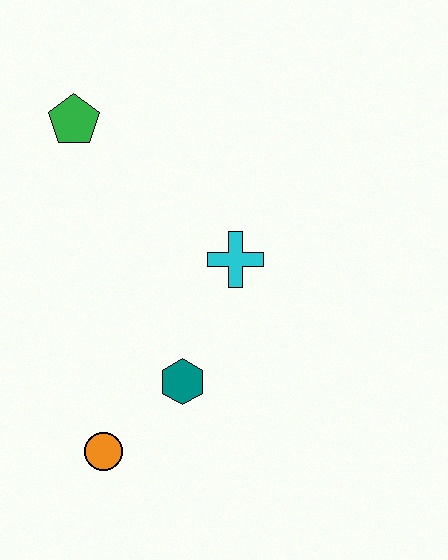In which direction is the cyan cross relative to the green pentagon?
The cyan cross is to the right of the green pentagon.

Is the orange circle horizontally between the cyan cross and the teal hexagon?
No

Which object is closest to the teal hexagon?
The orange circle is closest to the teal hexagon.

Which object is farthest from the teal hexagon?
The green pentagon is farthest from the teal hexagon.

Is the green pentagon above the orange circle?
Yes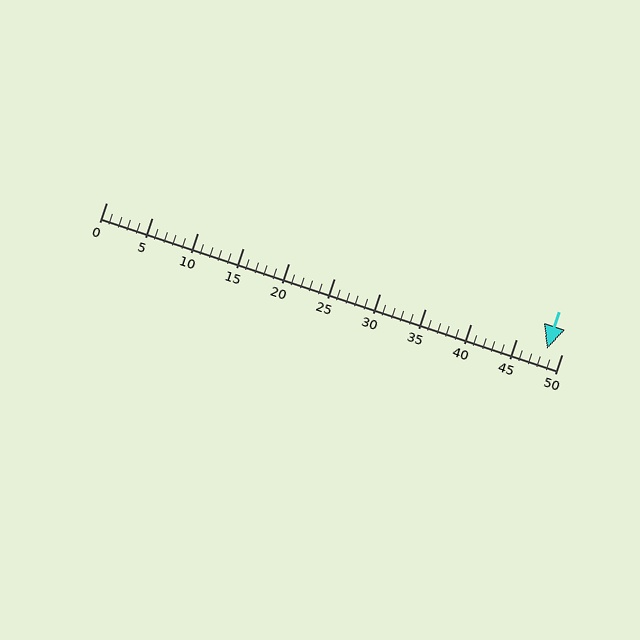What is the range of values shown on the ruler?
The ruler shows values from 0 to 50.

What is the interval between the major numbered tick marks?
The major tick marks are spaced 5 units apart.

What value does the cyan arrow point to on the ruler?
The cyan arrow points to approximately 48.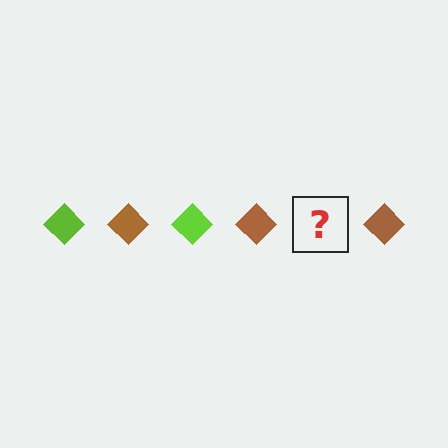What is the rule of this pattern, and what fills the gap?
The rule is that the pattern cycles through lime, brown diamonds. The gap should be filled with a lime diamond.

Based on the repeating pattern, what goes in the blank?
The blank should be a lime diamond.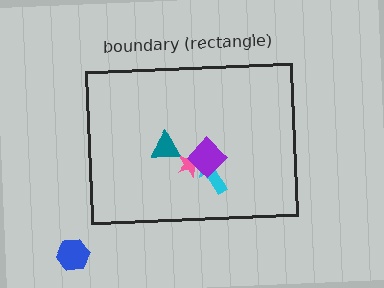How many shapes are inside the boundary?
4 inside, 1 outside.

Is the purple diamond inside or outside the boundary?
Inside.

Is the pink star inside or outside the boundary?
Inside.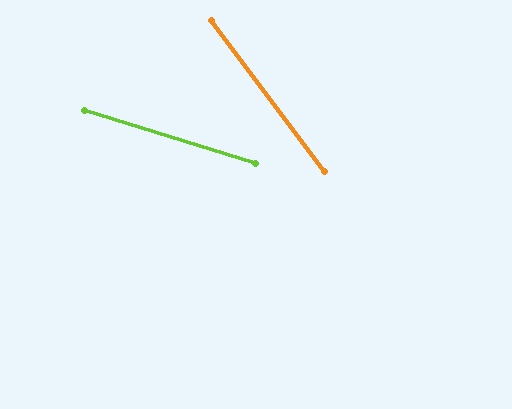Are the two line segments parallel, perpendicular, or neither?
Neither parallel nor perpendicular — they differ by about 36°.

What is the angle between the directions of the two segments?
Approximately 36 degrees.